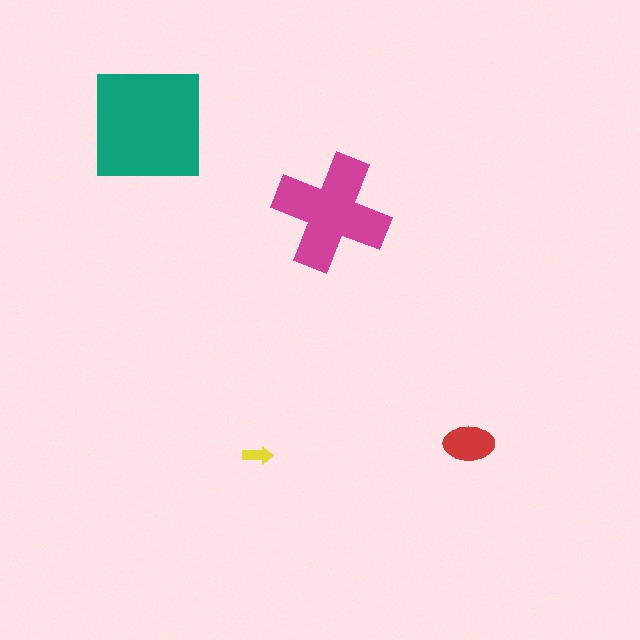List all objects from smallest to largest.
The yellow arrow, the red ellipse, the magenta cross, the teal square.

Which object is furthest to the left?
The teal square is leftmost.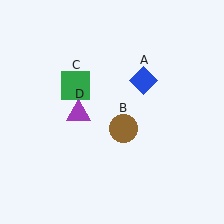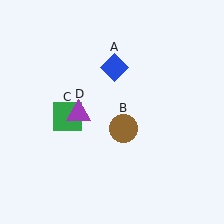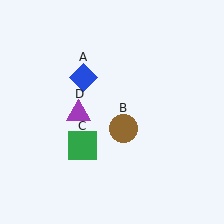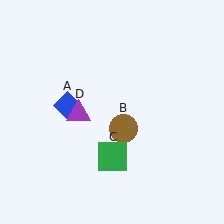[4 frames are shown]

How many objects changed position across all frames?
2 objects changed position: blue diamond (object A), green square (object C).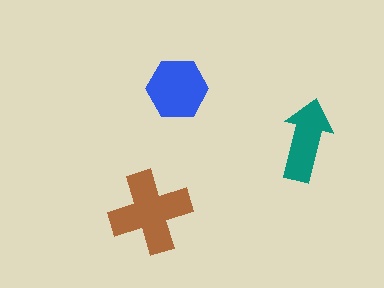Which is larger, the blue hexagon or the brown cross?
The brown cross.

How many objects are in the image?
There are 3 objects in the image.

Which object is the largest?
The brown cross.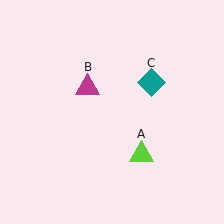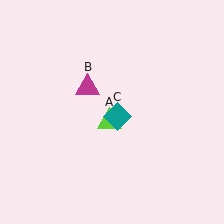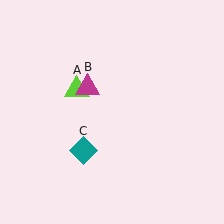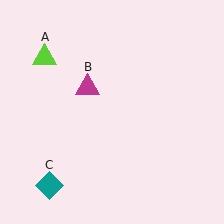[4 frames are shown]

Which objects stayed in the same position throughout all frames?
Magenta triangle (object B) remained stationary.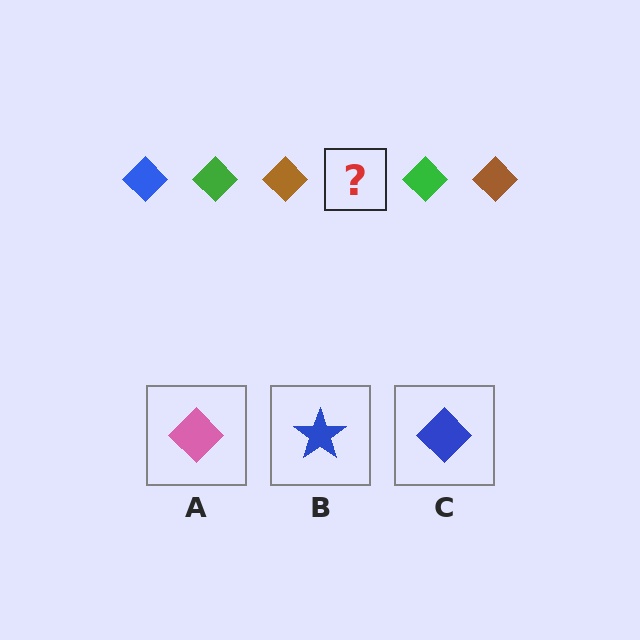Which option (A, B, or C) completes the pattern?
C.